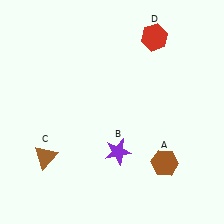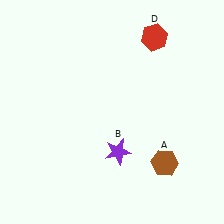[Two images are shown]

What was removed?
The brown triangle (C) was removed in Image 2.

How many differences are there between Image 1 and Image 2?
There is 1 difference between the two images.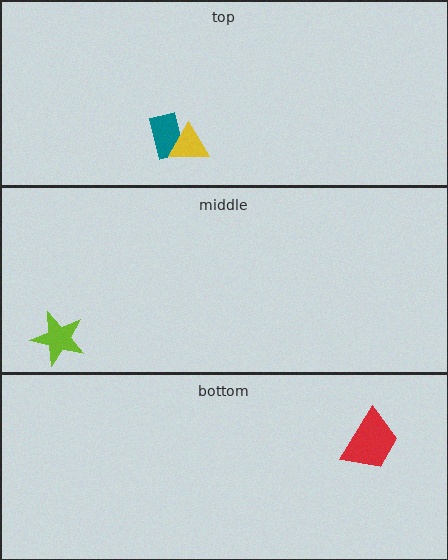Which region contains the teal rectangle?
The top region.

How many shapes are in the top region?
2.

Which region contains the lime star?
The middle region.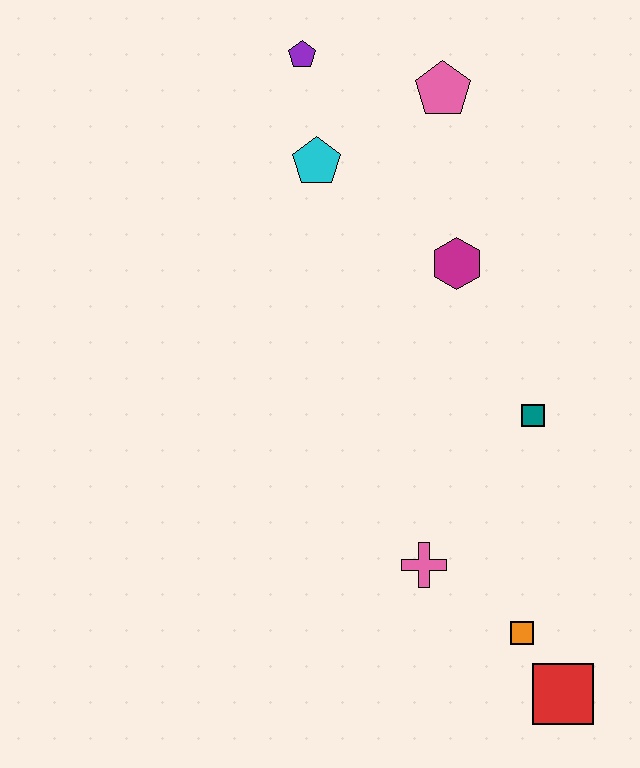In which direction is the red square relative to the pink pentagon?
The red square is below the pink pentagon.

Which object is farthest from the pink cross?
The purple pentagon is farthest from the pink cross.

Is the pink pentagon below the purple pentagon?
Yes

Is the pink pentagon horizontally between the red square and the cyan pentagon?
Yes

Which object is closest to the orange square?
The red square is closest to the orange square.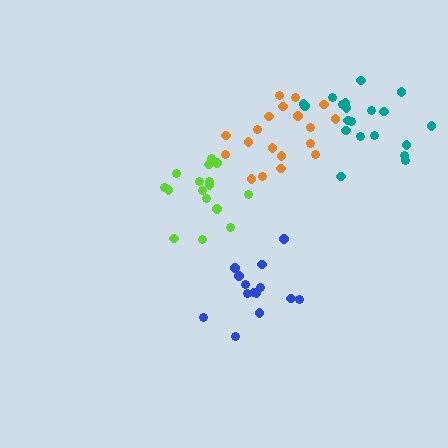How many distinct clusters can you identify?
There are 4 distinct clusters.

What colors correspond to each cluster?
The clusters are colored: blue, lime, orange, teal.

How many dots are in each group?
Group 1: 14 dots, Group 2: 16 dots, Group 3: 19 dots, Group 4: 20 dots (69 total).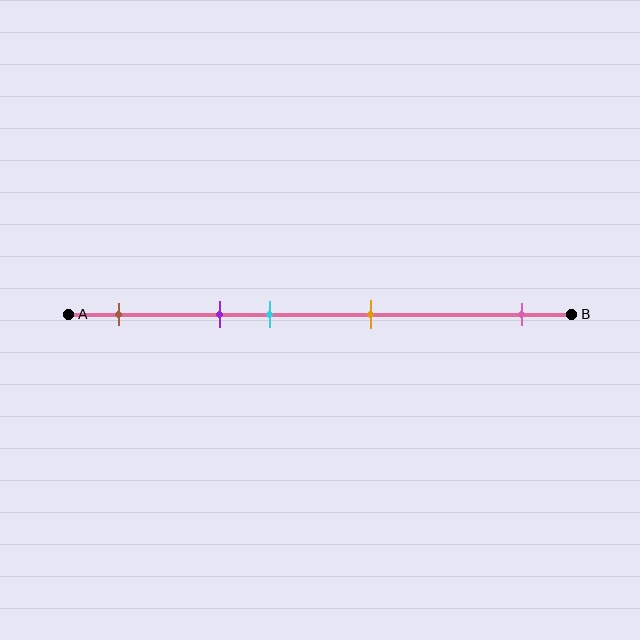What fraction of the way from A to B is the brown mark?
The brown mark is approximately 10% (0.1) of the way from A to B.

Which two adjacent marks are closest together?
The purple and cyan marks are the closest adjacent pair.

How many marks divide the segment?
There are 5 marks dividing the segment.